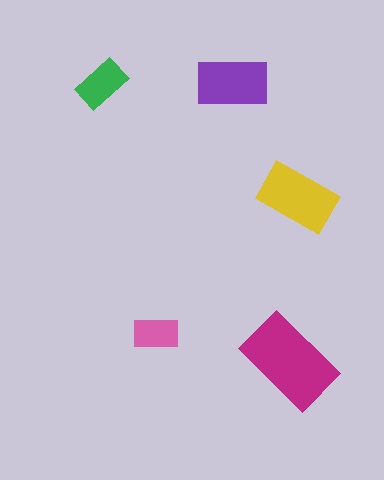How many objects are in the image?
There are 5 objects in the image.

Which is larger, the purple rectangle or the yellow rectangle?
The yellow one.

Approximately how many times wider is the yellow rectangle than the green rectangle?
About 1.5 times wider.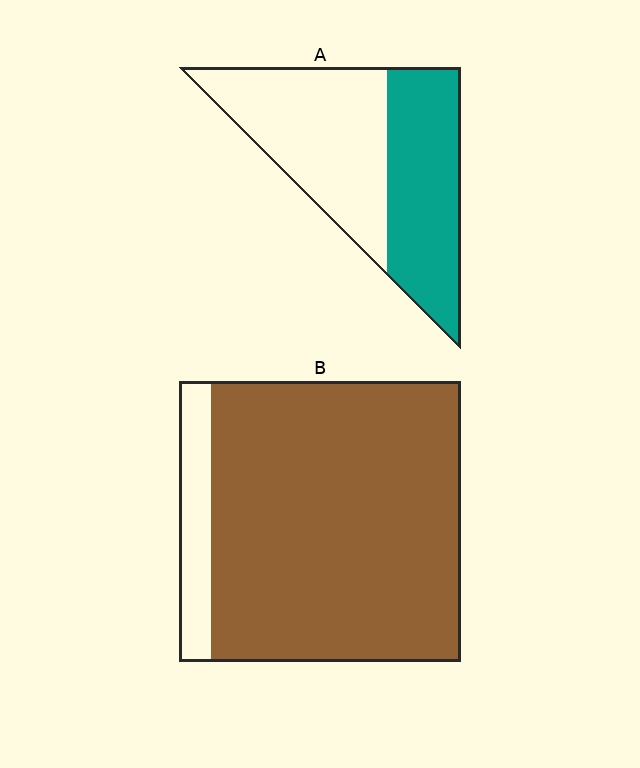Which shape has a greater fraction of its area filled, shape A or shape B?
Shape B.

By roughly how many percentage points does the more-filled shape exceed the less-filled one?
By roughly 45 percentage points (B over A).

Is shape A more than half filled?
No.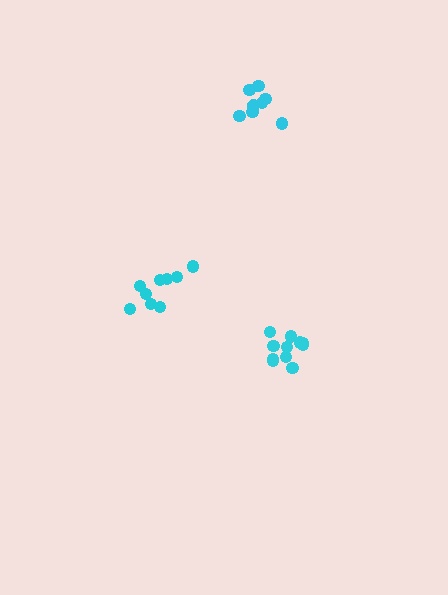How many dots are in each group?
Group 1: 11 dots, Group 2: 9 dots, Group 3: 9 dots (29 total).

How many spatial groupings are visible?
There are 3 spatial groupings.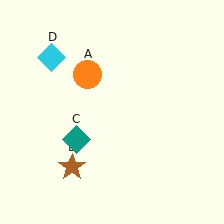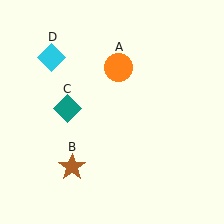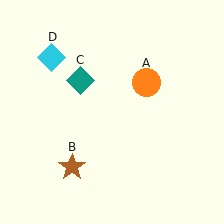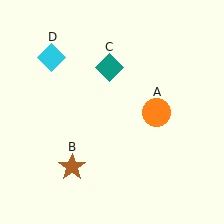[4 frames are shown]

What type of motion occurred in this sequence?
The orange circle (object A), teal diamond (object C) rotated clockwise around the center of the scene.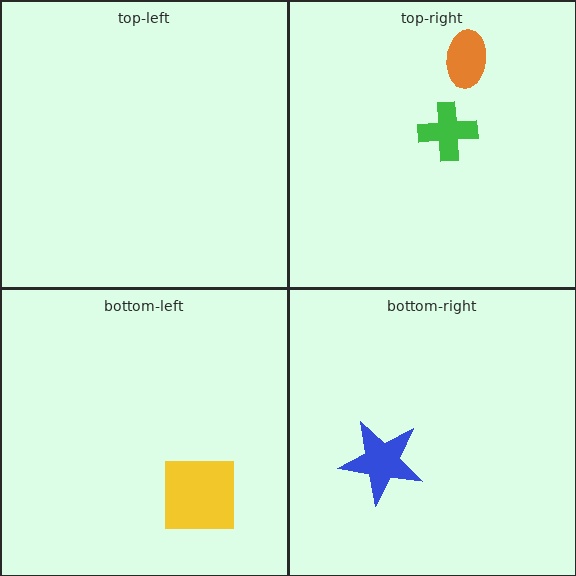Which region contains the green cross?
The top-right region.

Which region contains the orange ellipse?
The top-right region.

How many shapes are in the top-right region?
2.